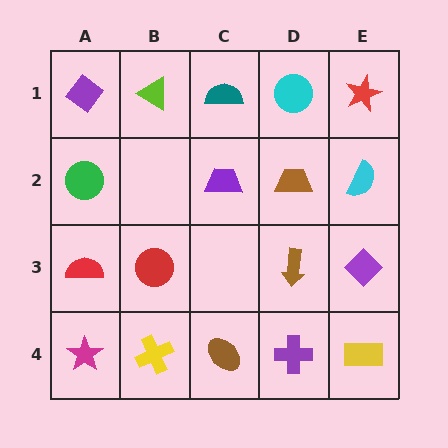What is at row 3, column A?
A red semicircle.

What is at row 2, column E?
A cyan semicircle.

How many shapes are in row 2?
4 shapes.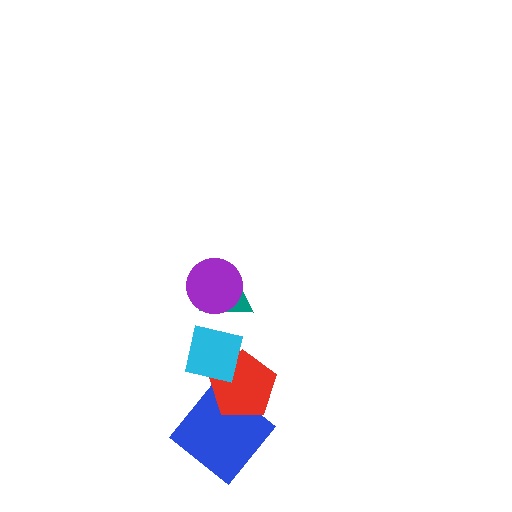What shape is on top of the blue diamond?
The red pentagon is on top of the blue diamond.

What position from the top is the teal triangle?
The teal triangle is 2nd from the top.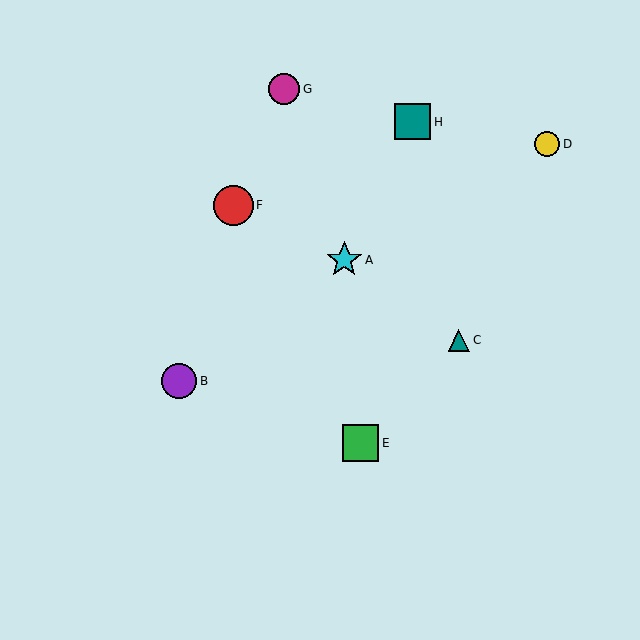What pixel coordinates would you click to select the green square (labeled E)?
Click at (361, 443) to select the green square E.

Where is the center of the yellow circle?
The center of the yellow circle is at (547, 144).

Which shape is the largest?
The red circle (labeled F) is the largest.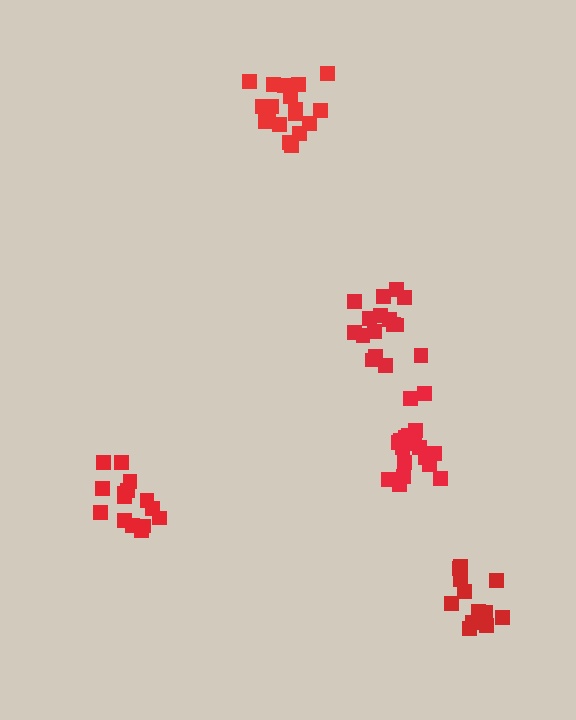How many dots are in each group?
Group 1: 16 dots, Group 2: 16 dots, Group 3: 18 dots, Group 4: 13 dots, Group 5: 19 dots (82 total).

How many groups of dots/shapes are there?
There are 5 groups.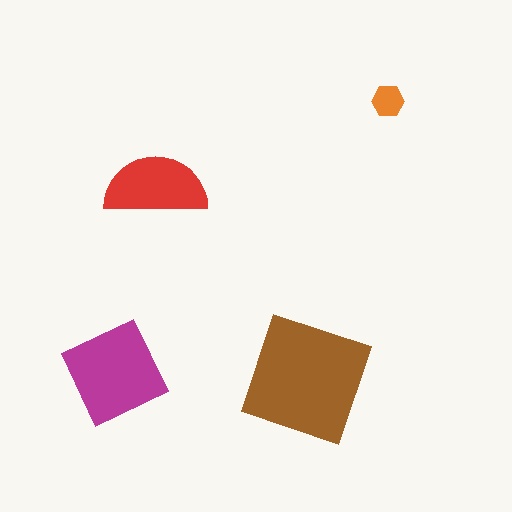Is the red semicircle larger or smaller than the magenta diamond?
Smaller.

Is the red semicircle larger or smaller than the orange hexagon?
Larger.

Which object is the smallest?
The orange hexagon.